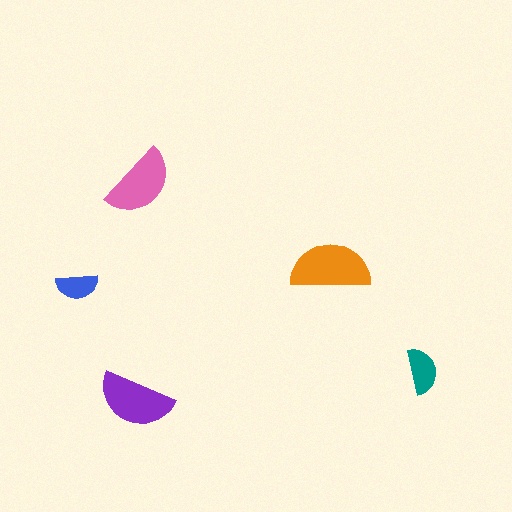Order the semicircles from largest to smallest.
the orange one, the purple one, the pink one, the teal one, the blue one.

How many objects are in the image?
There are 5 objects in the image.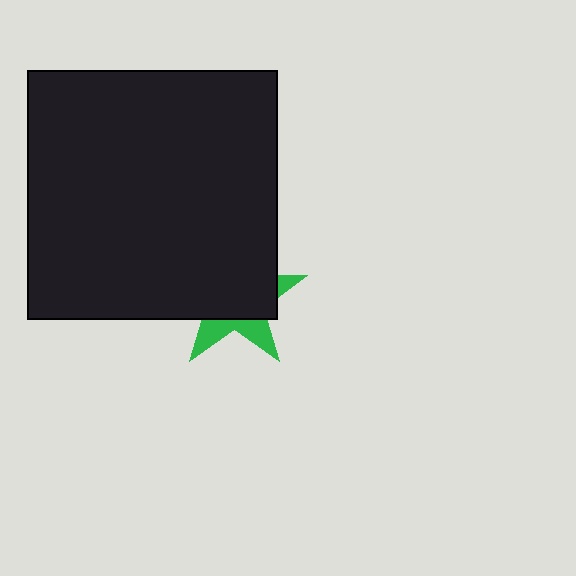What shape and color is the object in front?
The object in front is a black square.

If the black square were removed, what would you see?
You would see the complete green star.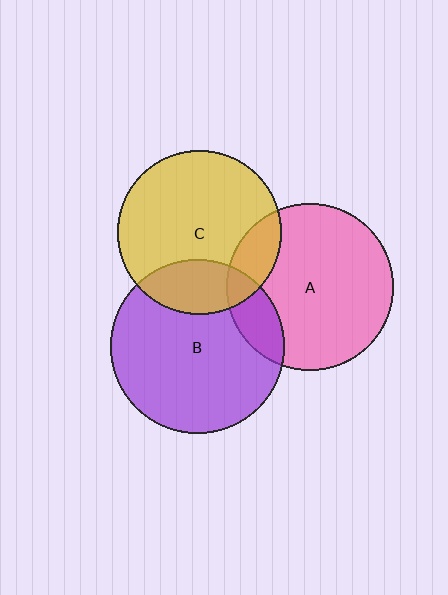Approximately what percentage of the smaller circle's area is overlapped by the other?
Approximately 20%.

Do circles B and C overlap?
Yes.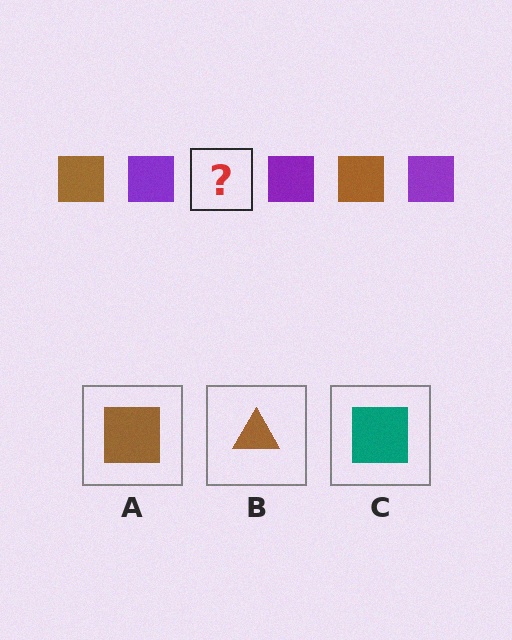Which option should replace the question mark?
Option A.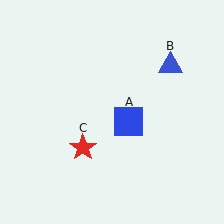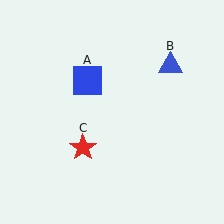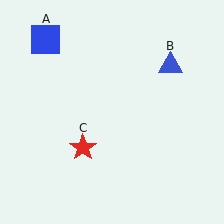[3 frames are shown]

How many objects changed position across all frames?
1 object changed position: blue square (object A).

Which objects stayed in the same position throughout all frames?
Blue triangle (object B) and red star (object C) remained stationary.